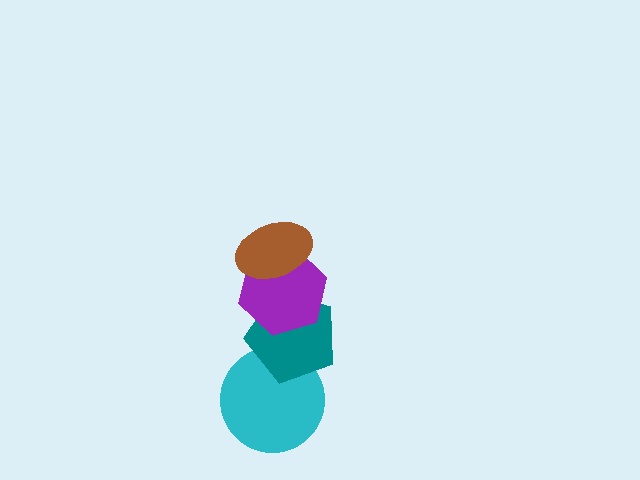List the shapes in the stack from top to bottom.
From top to bottom: the brown ellipse, the purple hexagon, the teal pentagon, the cyan circle.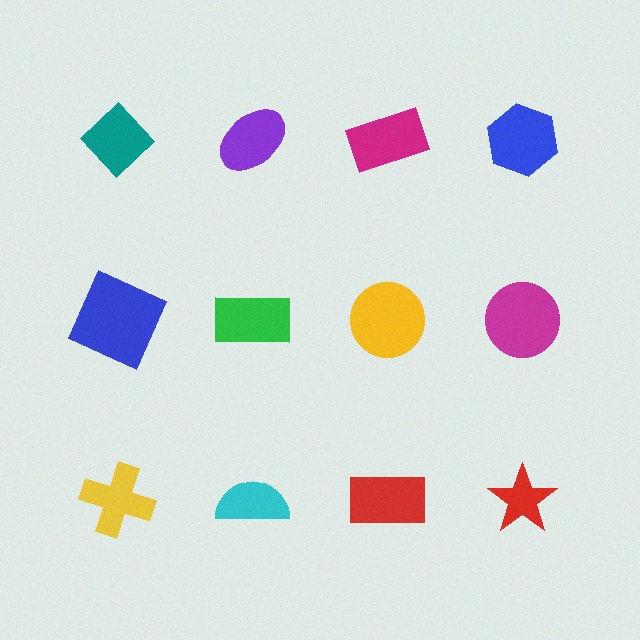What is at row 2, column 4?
A magenta circle.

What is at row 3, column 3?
A red rectangle.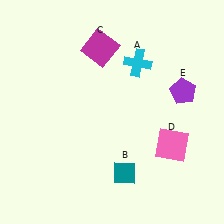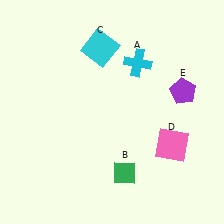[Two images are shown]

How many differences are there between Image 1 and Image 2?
There are 2 differences between the two images.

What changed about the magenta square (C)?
In Image 1, C is magenta. In Image 2, it changed to cyan.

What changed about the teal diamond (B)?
In Image 1, B is teal. In Image 2, it changed to green.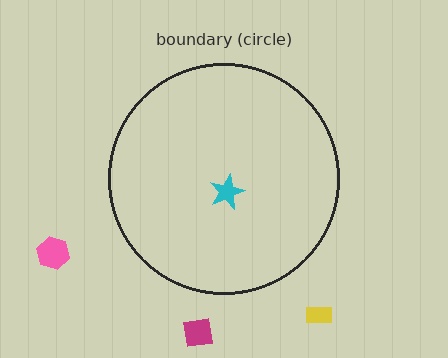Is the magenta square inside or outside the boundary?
Outside.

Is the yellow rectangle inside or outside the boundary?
Outside.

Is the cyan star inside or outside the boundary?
Inside.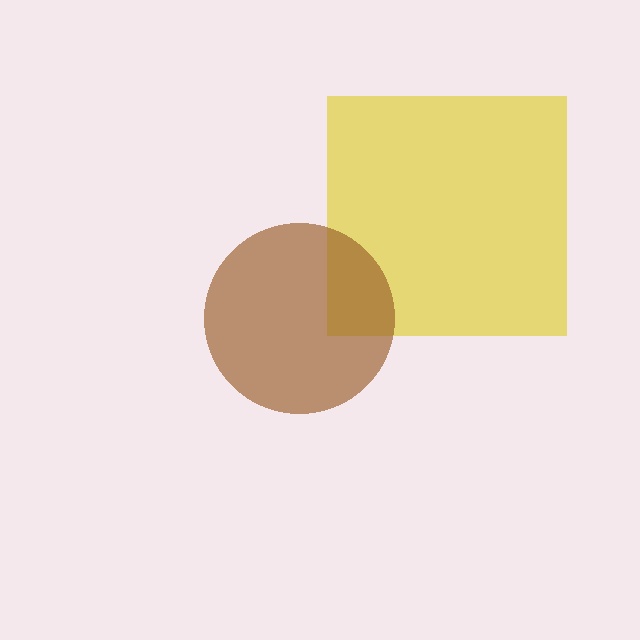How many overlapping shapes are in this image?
There are 2 overlapping shapes in the image.